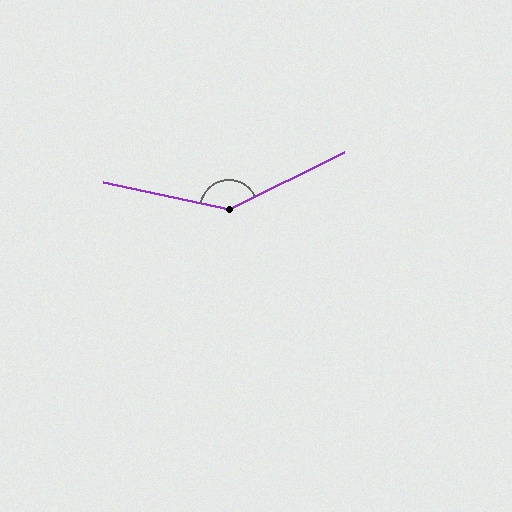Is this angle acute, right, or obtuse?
It is obtuse.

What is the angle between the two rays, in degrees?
Approximately 142 degrees.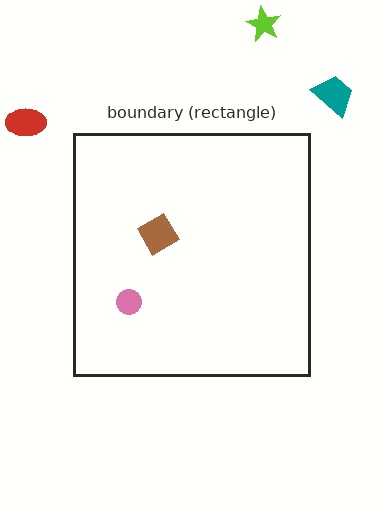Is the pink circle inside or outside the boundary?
Inside.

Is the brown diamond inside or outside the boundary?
Inside.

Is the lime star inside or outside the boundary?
Outside.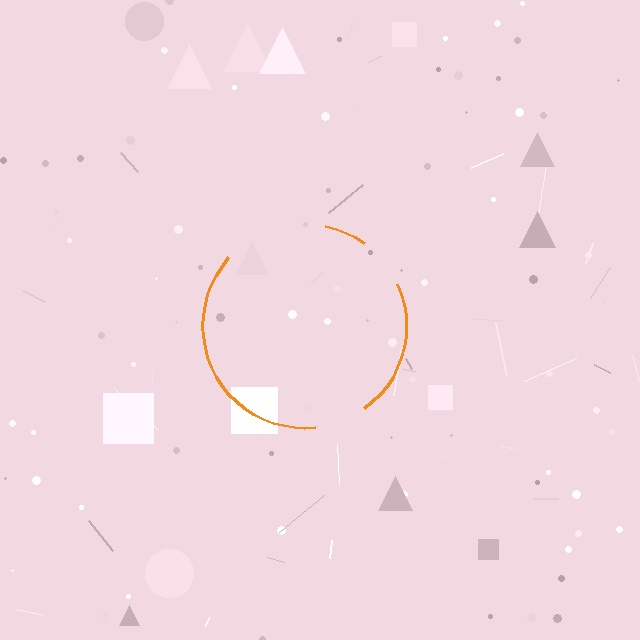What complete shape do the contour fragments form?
The contour fragments form a circle.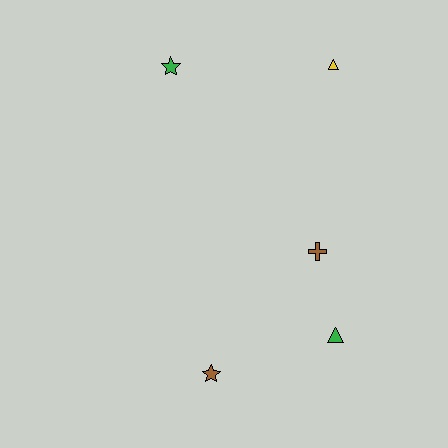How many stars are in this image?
There are 2 stars.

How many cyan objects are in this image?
There are no cyan objects.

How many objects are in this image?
There are 5 objects.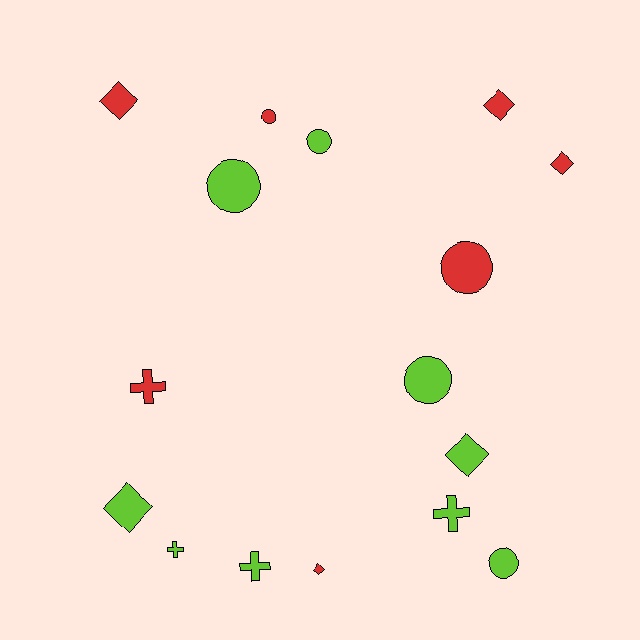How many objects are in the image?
There are 16 objects.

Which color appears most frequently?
Lime, with 9 objects.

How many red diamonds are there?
There are 4 red diamonds.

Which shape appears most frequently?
Diamond, with 6 objects.